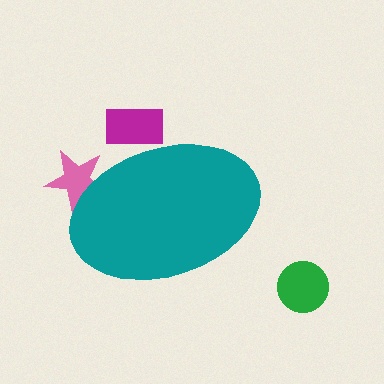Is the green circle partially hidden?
No, the green circle is fully visible.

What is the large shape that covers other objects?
A teal ellipse.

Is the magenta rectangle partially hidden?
Yes, the magenta rectangle is partially hidden behind the teal ellipse.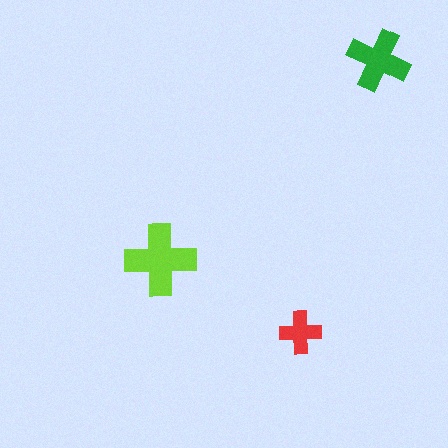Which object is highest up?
The green cross is topmost.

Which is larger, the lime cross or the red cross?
The lime one.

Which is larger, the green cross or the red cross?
The green one.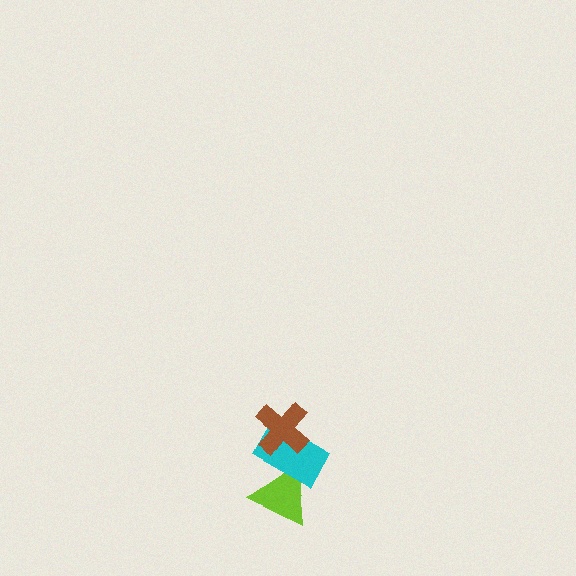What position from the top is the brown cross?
The brown cross is 1st from the top.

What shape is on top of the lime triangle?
The cyan rectangle is on top of the lime triangle.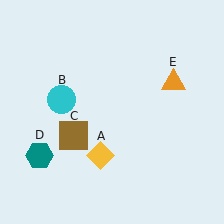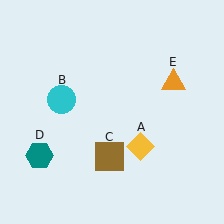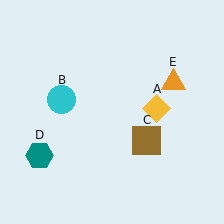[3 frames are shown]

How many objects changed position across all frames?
2 objects changed position: yellow diamond (object A), brown square (object C).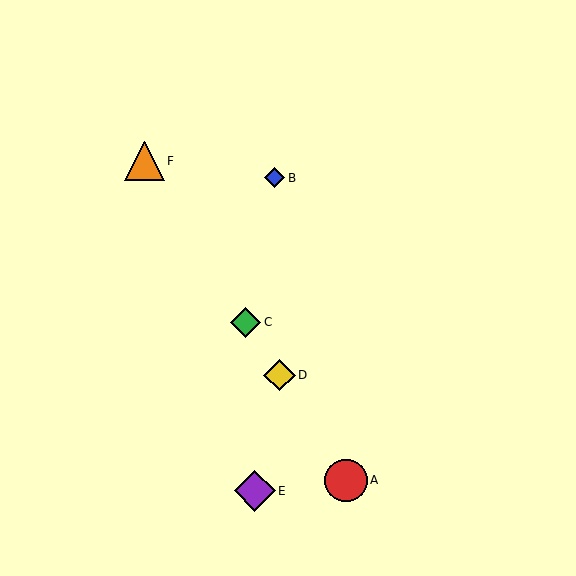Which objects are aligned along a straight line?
Objects A, C, D, F are aligned along a straight line.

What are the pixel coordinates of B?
Object B is at (274, 178).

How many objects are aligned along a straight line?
4 objects (A, C, D, F) are aligned along a straight line.